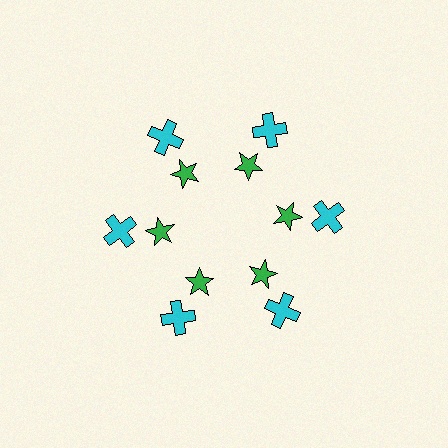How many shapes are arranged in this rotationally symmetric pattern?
There are 12 shapes, arranged in 6 groups of 2.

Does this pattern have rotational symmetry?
Yes, this pattern has 6-fold rotational symmetry. It looks the same after rotating 60 degrees around the center.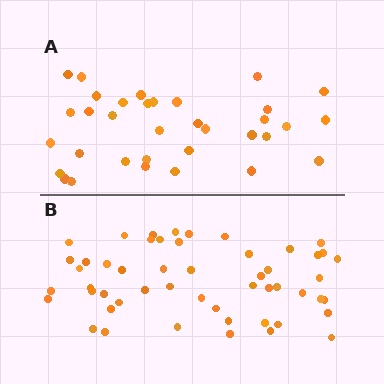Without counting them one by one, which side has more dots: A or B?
Region B (the bottom region) has more dots.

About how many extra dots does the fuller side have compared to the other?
Region B has approximately 20 more dots than region A.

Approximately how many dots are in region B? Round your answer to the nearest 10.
About 50 dots. (The exact count is 52, which rounds to 50.)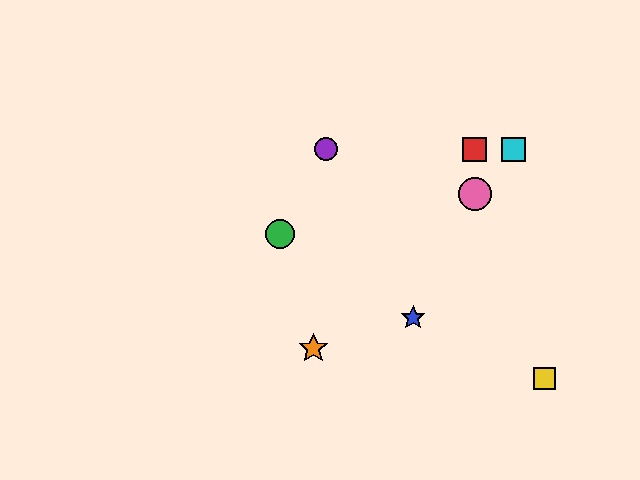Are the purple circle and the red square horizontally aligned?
Yes, both are at y≈149.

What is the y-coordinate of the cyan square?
The cyan square is at y≈149.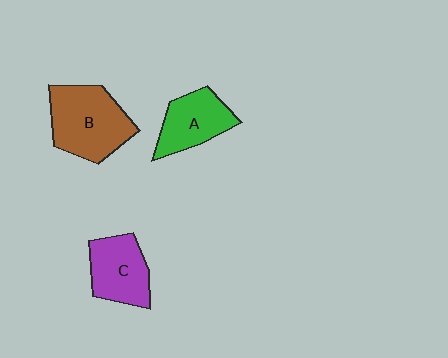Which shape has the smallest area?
Shape A (green).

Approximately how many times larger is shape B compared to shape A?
Approximately 1.4 times.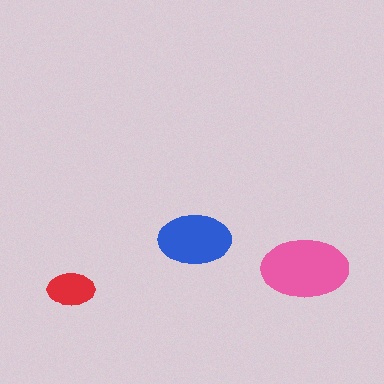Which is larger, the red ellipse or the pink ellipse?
The pink one.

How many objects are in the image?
There are 3 objects in the image.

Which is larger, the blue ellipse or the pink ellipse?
The pink one.